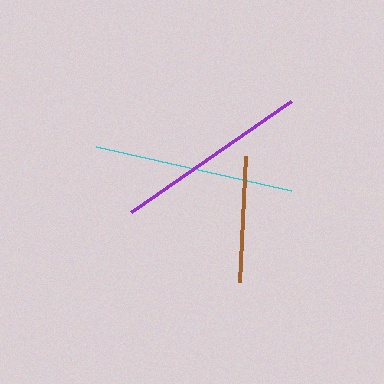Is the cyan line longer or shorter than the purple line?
The cyan line is longer than the purple line.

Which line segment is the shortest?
The brown line is the shortest at approximately 126 pixels.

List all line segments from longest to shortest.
From longest to shortest: cyan, purple, brown.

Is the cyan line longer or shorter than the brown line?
The cyan line is longer than the brown line.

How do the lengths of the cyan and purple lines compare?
The cyan and purple lines are approximately the same length.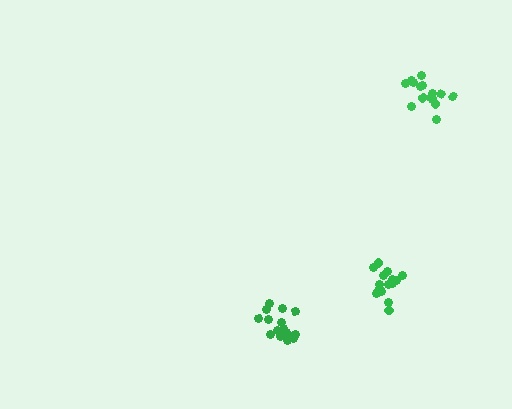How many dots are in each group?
Group 1: 17 dots, Group 2: 16 dots, Group 3: 17 dots (50 total).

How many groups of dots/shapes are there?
There are 3 groups.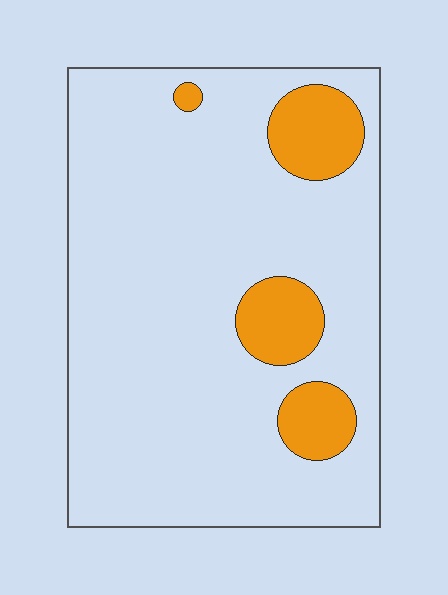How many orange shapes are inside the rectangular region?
4.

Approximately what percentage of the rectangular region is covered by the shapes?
Approximately 15%.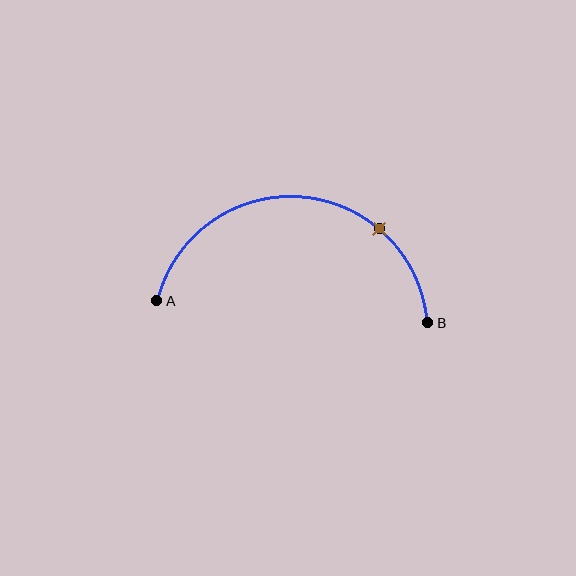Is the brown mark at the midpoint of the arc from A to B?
No. The brown mark lies on the arc but is closer to endpoint B. The arc midpoint would be at the point on the curve equidistant along the arc from both A and B.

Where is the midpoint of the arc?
The arc midpoint is the point on the curve farthest from the straight line joining A and B. It sits above that line.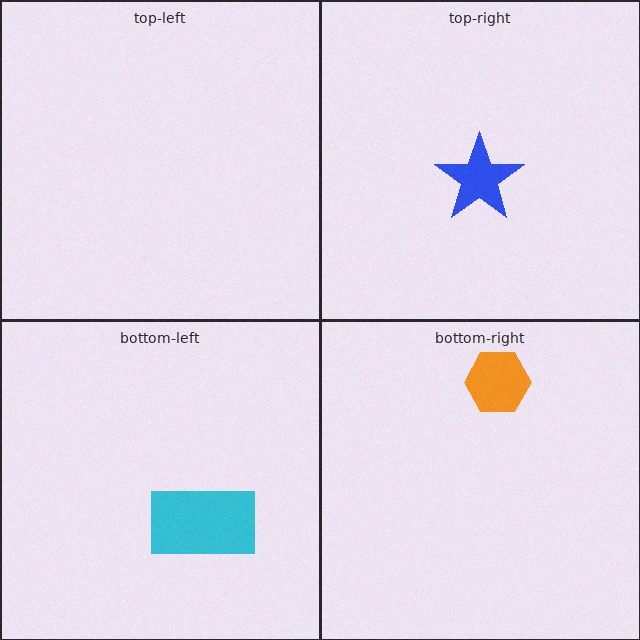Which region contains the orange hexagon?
The bottom-right region.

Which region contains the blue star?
The top-right region.